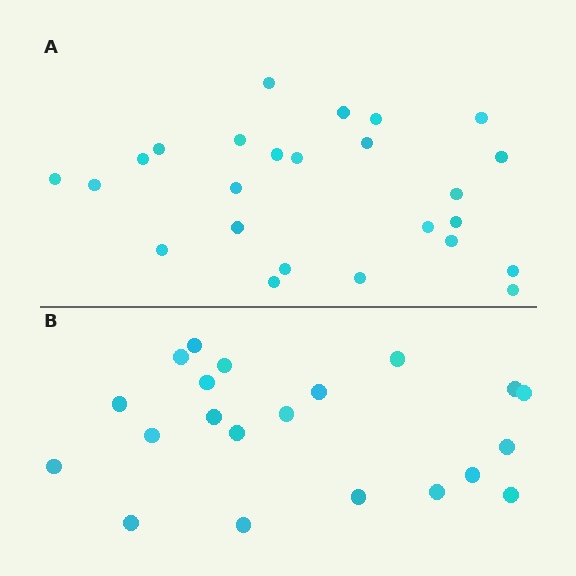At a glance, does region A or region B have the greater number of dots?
Region A (the top region) has more dots.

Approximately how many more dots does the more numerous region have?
Region A has about 4 more dots than region B.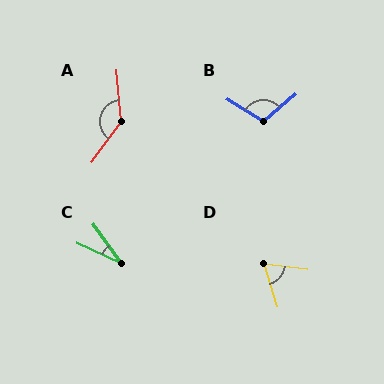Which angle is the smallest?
C, at approximately 29 degrees.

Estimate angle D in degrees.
Approximately 67 degrees.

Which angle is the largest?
A, at approximately 139 degrees.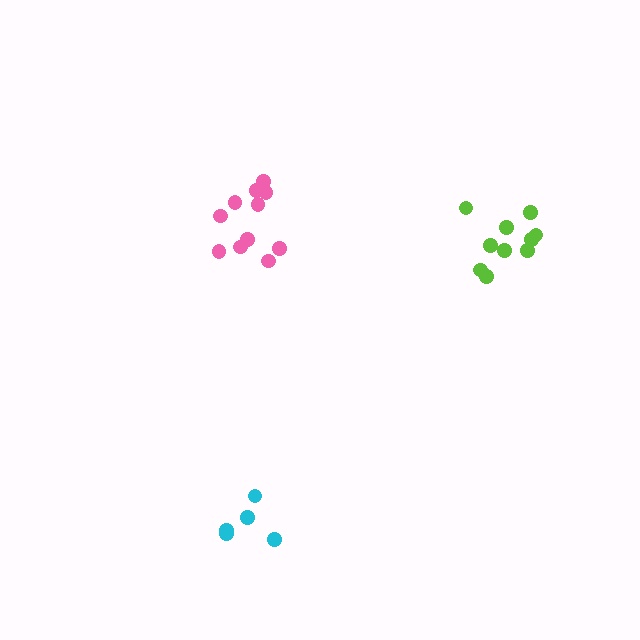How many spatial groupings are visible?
There are 3 spatial groupings.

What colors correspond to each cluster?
The clusters are colored: cyan, pink, lime.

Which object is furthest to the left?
The cyan cluster is leftmost.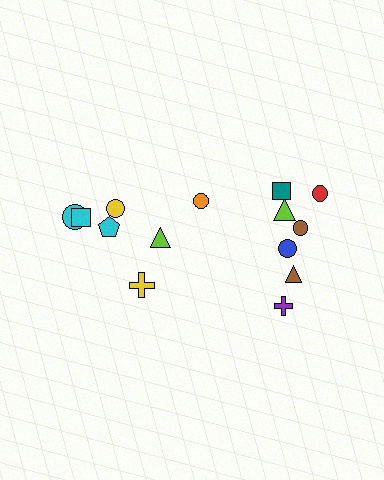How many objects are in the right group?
There are 8 objects.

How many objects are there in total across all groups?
There are 14 objects.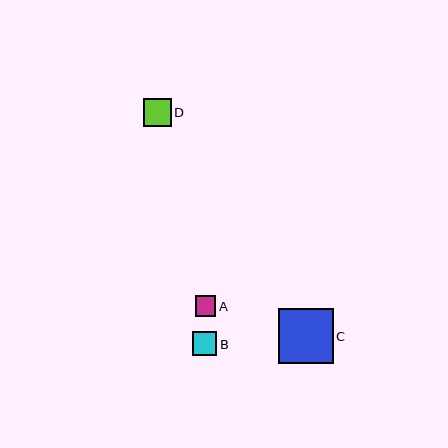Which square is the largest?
Square C is the largest with a size of approximately 54 pixels.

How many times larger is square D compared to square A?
Square D is approximately 1.4 times the size of square A.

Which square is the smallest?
Square A is the smallest with a size of approximately 20 pixels.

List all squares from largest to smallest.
From largest to smallest: C, D, B, A.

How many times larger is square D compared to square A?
Square D is approximately 1.4 times the size of square A.